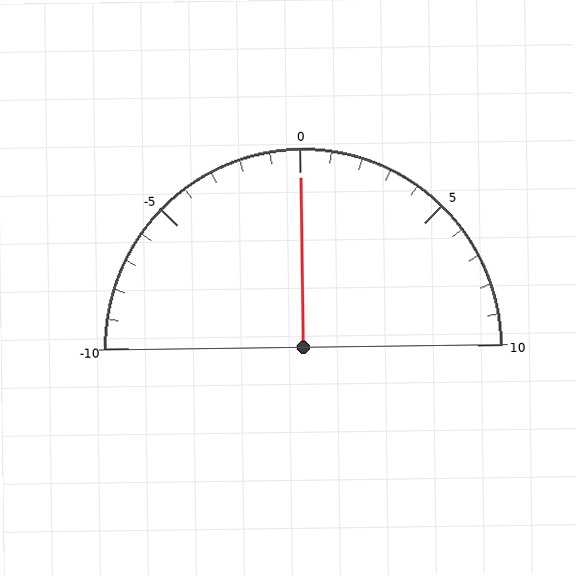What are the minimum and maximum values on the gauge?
The gauge ranges from -10 to 10.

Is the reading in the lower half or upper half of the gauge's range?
The reading is in the upper half of the range (-10 to 10).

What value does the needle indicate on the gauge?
The needle indicates approximately 0.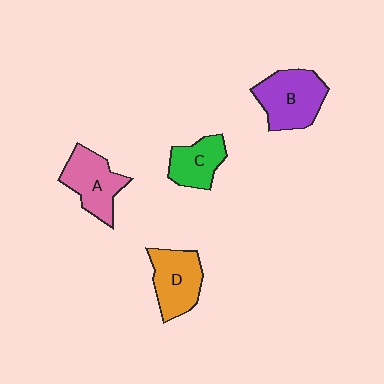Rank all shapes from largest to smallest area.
From largest to smallest: B (purple), D (orange), A (pink), C (green).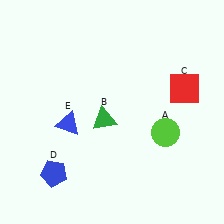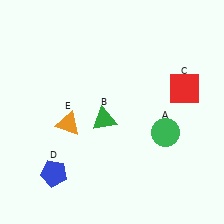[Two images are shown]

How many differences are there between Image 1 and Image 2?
There are 2 differences between the two images.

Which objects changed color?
A changed from lime to green. E changed from blue to orange.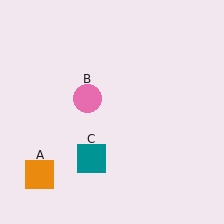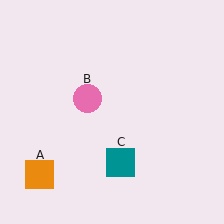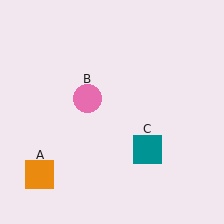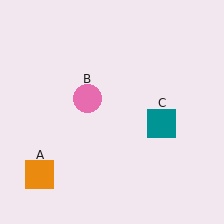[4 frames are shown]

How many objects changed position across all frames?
1 object changed position: teal square (object C).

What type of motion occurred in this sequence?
The teal square (object C) rotated counterclockwise around the center of the scene.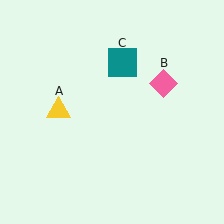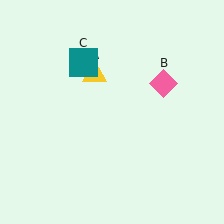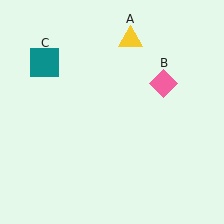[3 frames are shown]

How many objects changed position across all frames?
2 objects changed position: yellow triangle (object A), teal square (object C).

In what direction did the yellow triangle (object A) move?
The yellow triangle (object A) moved up and to the right.